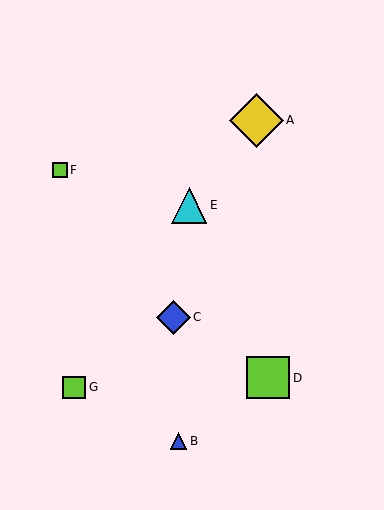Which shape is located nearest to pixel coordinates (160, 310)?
The blue diamond (labeled C) at (174, 317) is nearest to that location.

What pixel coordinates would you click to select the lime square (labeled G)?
Click at (74, 388) to select the lime square G.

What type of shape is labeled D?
Shape D is a lime square.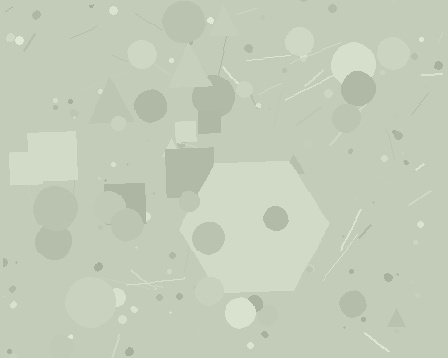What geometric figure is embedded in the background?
A hexagon is embedded in the background.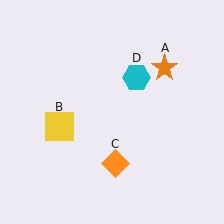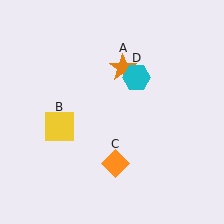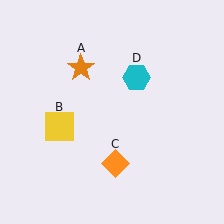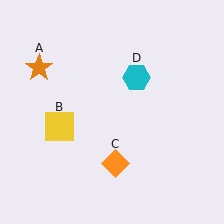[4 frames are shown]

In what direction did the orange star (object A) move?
The orange star (object A) moved left.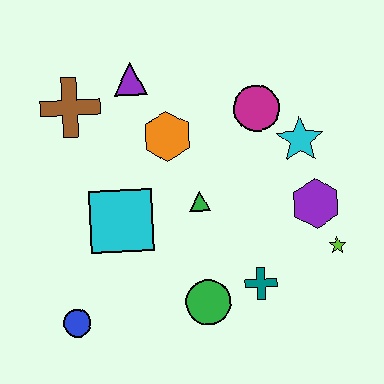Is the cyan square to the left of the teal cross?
Yes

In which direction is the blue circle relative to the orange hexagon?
The blue circle is below the orange hexagon.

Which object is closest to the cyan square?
The green triangle is closest to the cyan square.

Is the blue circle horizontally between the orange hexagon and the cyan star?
No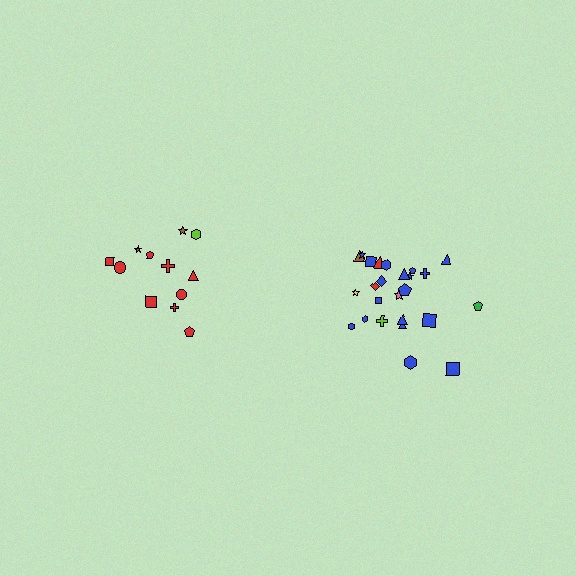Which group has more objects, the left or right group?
The right group.